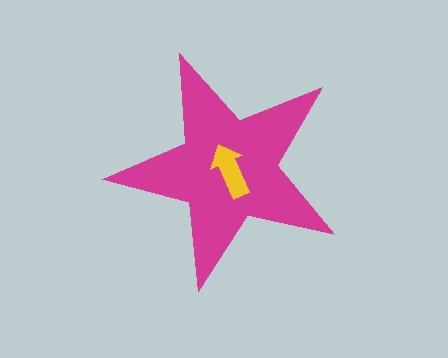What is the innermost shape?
The yellow arrow.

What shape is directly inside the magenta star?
The yellow arrow.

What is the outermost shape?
The magenta star.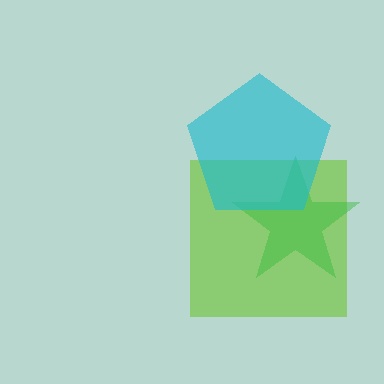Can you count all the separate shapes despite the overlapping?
Yes, there are 3 separate shapes.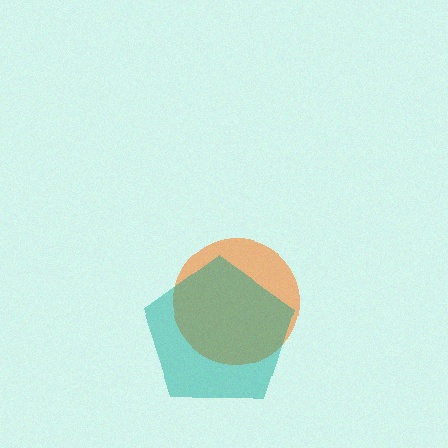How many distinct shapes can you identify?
There are 2 distinct shapes: an orange circle, a teal pentagon.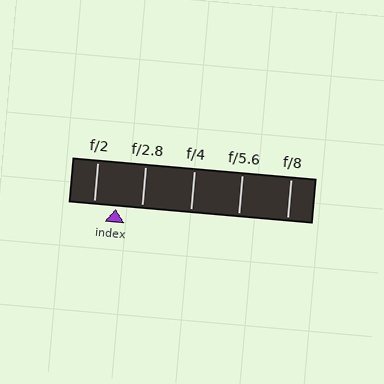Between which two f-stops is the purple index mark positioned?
The index mark is between f/2 and f/2.8.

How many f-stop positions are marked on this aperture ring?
There are 5 f-stop positions marked.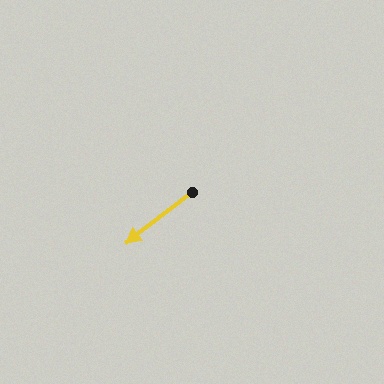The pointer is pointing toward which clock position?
Roughly 8 o'clock.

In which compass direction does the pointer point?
Southwest.